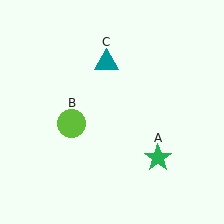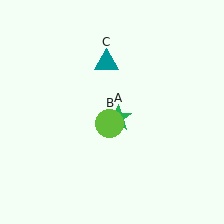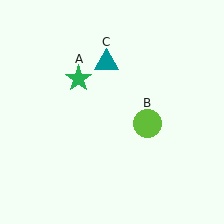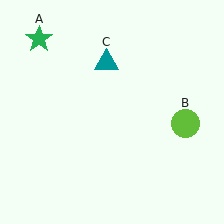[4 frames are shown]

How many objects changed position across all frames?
2 objects changed position: green star (object A), lime circle (object B).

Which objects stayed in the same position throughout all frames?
Teal triangle (object C) remained stationary.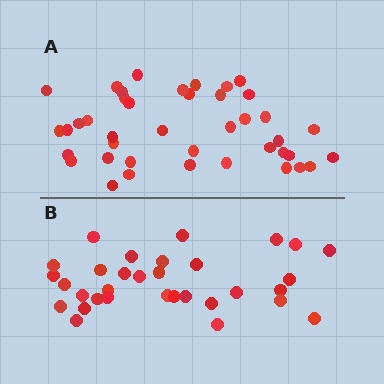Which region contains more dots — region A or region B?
Region A (the top region) has more dots.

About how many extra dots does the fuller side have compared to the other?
Region A has roughly 8 or so more dots than region B.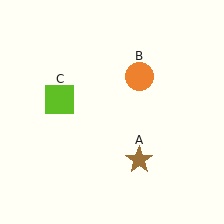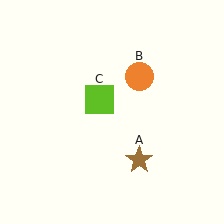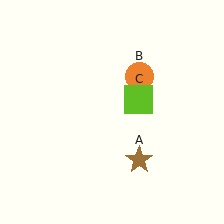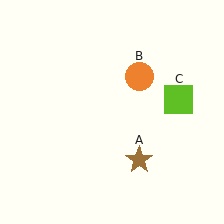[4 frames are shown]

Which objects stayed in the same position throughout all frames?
Brown star (object A) and orange circle (object B) remained stationary.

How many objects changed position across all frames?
1 object changed position: lime square (object C).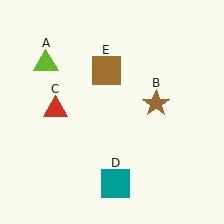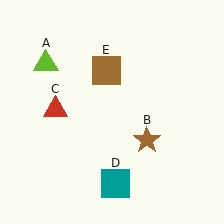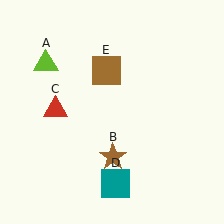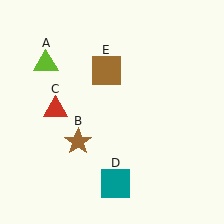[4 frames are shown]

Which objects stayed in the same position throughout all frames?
Lime triangle (object A) and red triangle (object C) and teal square (object D) and brown square (object E) remained stationary.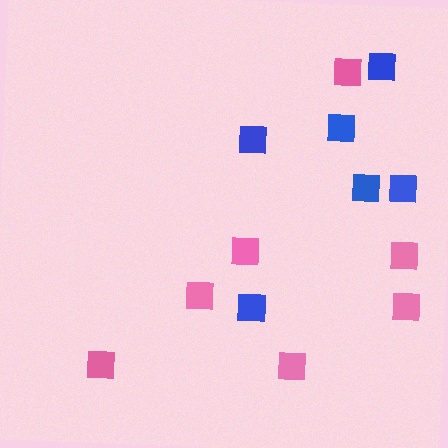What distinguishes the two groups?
There are 2 groups: one group of pink squares (7) and one group of blue squares (6).